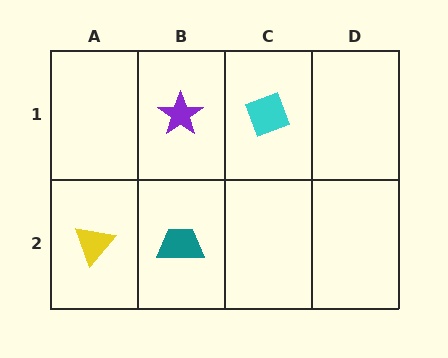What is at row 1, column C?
A cyan diamond.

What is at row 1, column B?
A purple star.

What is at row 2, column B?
A teal trapezoid.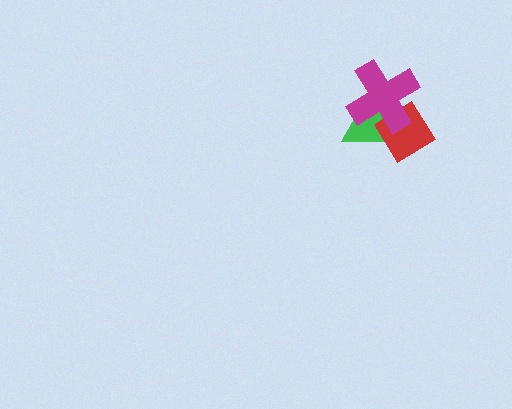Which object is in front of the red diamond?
The magenta cross is in front of the red diamond.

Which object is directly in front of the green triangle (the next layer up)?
The red diamond is directly in front of the green triangle.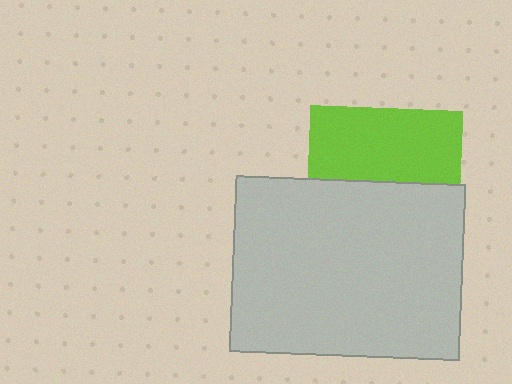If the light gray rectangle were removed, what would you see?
You would see the complete lime square.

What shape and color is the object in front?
The object in front is a light gray rectangle.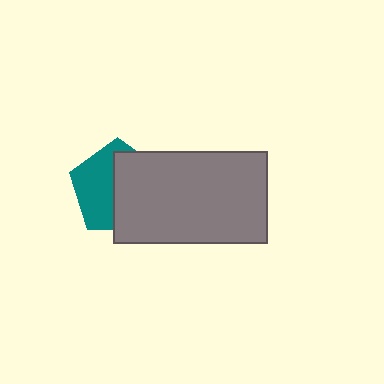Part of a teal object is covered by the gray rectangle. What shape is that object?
It is a pentagon.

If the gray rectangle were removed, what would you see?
You would see the complete teal pentagon.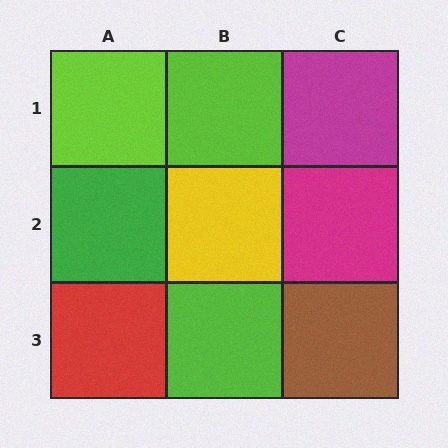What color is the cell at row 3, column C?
Brown.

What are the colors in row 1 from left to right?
Lime, lime, magenta.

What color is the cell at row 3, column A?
Red.